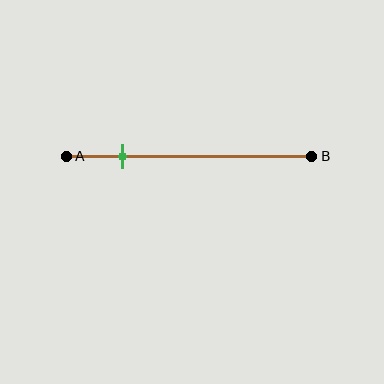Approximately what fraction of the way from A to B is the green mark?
The green mark is approximately 25% of the way from A to B.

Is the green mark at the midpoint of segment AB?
No, the mark is at about 25% from A, not at the 50% midpoint.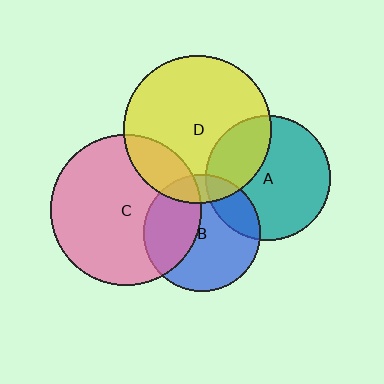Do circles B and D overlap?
Yes.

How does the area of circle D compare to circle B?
Approximately 1.6 times.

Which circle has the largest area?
Circle C (pink).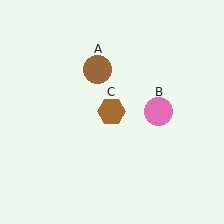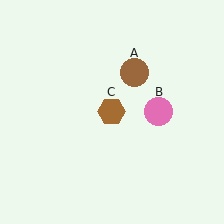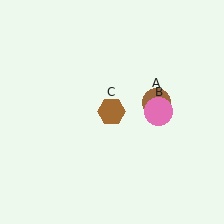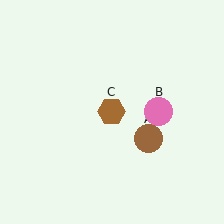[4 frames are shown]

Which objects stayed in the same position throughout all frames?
Pink circle (object B) and brown hexagon (object C) remained stationary.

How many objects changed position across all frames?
1 object changed position: brown circle (object A).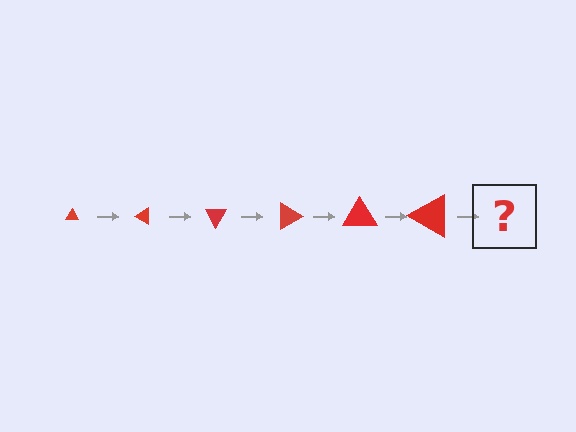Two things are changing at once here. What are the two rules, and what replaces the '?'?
The two rules are that the triangle grows larger each step and it rotates 30 degrees each step. The '?' should be a triangle, larger than the previous one and rotated 180 degrees from the start.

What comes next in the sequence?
The next element should be a triangle, larger than the previous one and rotated 180 degrees from the start.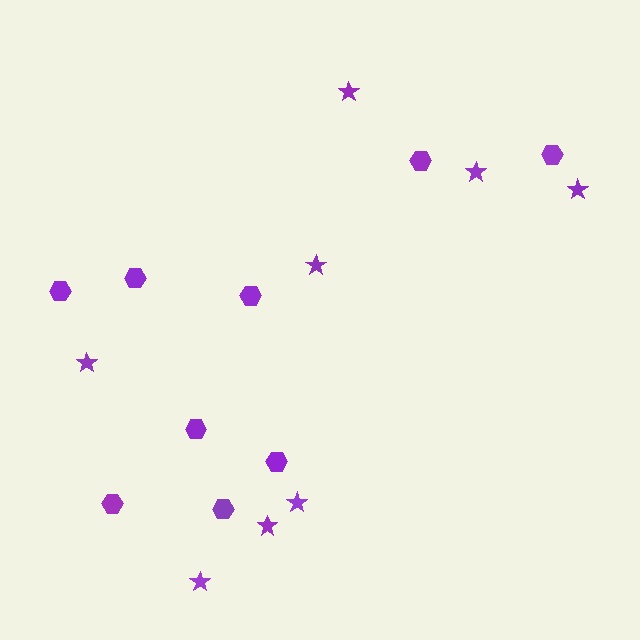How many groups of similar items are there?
There are 2 groups: one group of stars (8) and one group of hexagons (9).